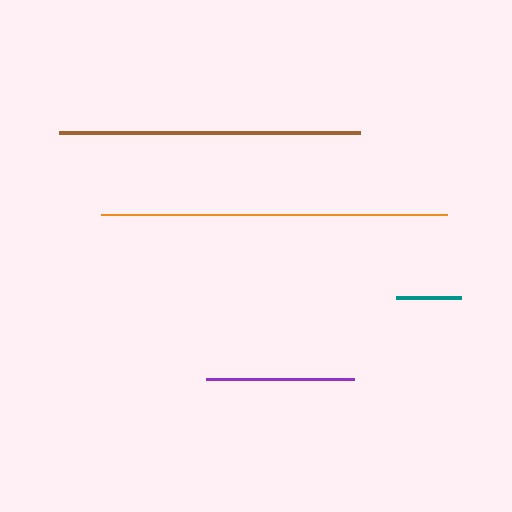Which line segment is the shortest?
The teal line is the shortest at approximately 65 pixels.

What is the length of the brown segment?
The brown segment is approximately 301 pixels long.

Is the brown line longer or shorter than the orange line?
The orange line is longer than the brown line.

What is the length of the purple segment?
The purple segment is approximately 149 pixels long.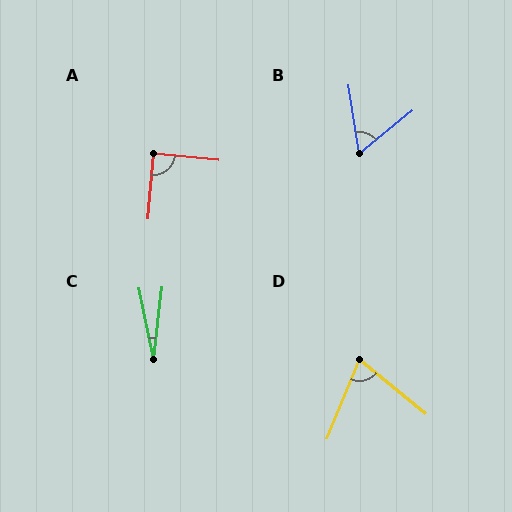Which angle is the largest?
A, at approximately 90 degrees.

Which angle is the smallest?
C, at approximately 18 degrees.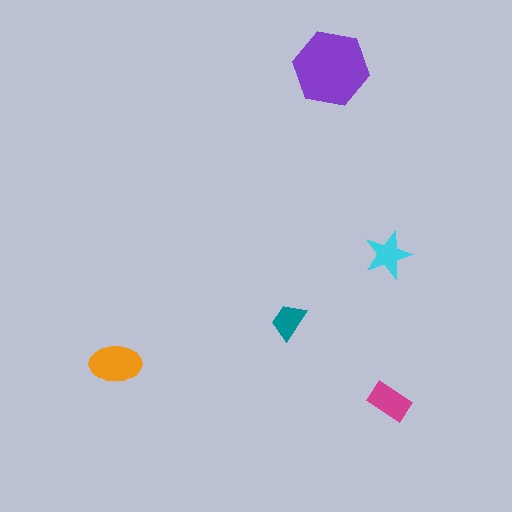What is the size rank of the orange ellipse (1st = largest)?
2nd.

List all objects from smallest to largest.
The teal trapezoid, the cyan star, the magenta rectangle, the orange ellipse, the purple hexagon.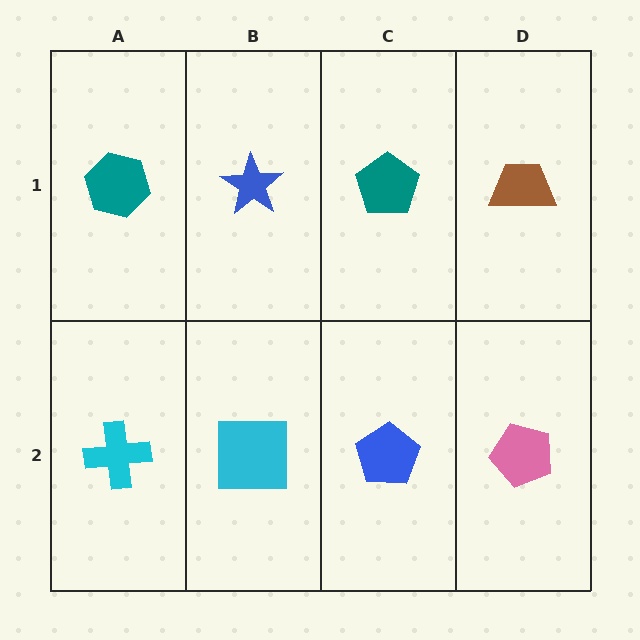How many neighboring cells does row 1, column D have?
2.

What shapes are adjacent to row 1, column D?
A pink pentagon (row 2, column D), a teal pentagon (row 1, column C).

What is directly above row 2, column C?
A teal pentagon.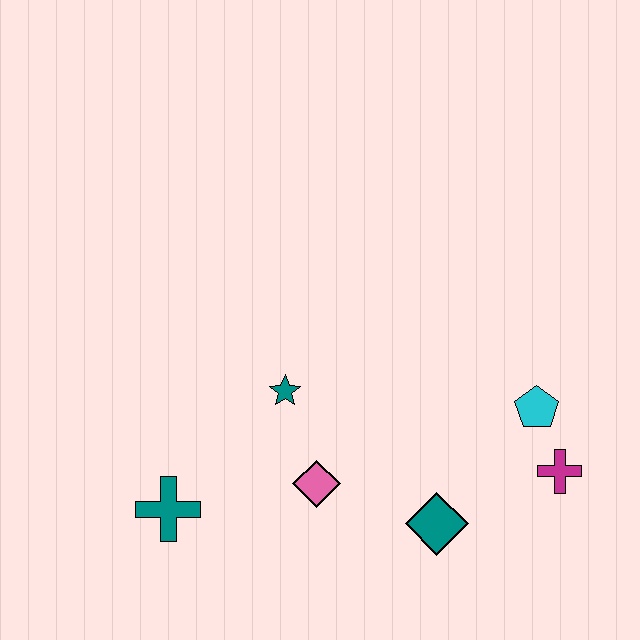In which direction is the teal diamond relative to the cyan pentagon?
The teal diamond is below the cyan pentagon.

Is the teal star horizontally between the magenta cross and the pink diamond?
No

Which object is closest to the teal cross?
The pink diamond is closest to the teal cross.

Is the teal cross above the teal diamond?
Yes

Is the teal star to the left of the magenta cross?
Yes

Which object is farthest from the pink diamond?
The magenta cross is farthest from the pink diamond.